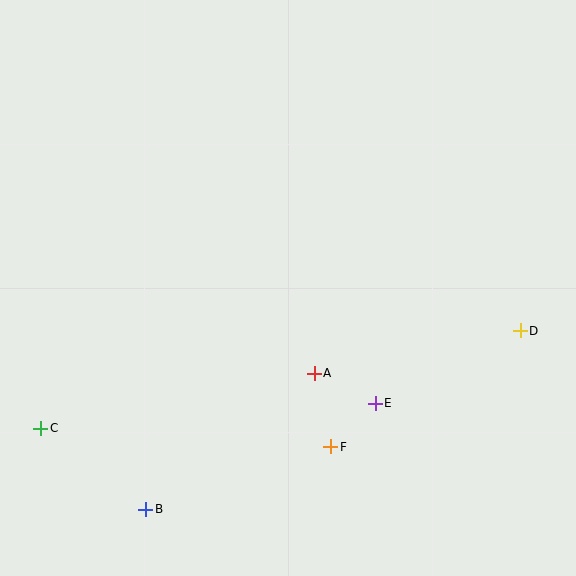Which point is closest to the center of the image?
Point A at (314, 373) is closest to the center.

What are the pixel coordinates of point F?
Point F is at (331, 447).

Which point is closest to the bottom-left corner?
Point C is closest to the bottom-left corner.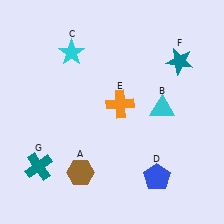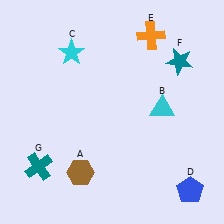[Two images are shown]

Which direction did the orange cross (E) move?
The orange cross (E) moved up.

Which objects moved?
The objects that moved are: the blue pentagon (D), the orange cross (E).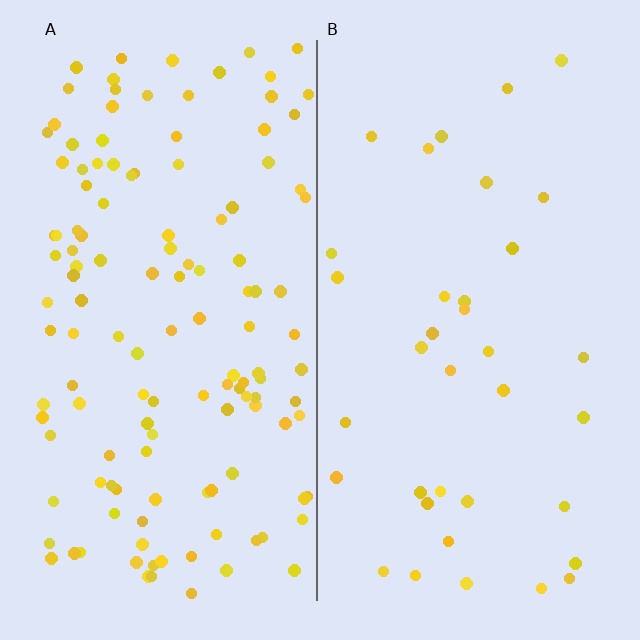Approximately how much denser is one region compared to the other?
Approximately 3.6× — region A over region B.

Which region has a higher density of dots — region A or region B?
A (the left).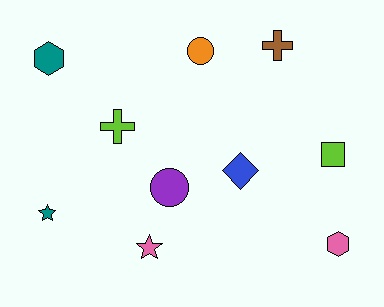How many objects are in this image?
There are 10 objects.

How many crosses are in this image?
There are 2 crosses.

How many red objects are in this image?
There are no red objects.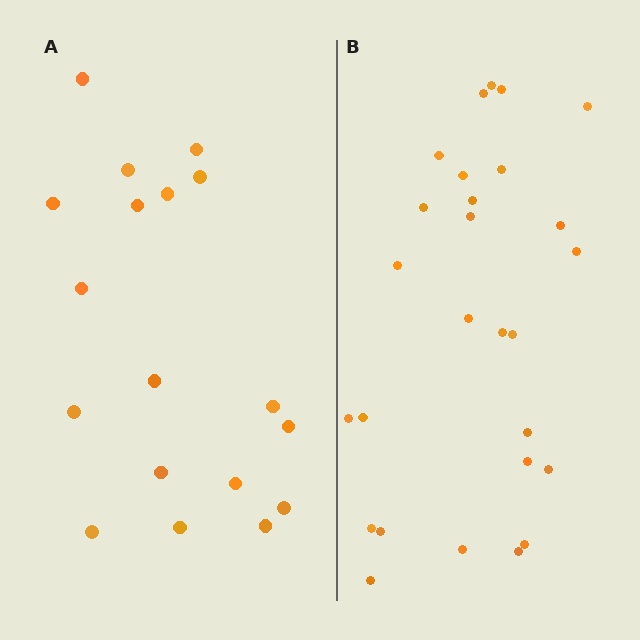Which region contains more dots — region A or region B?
Region B (the right region) has more dots.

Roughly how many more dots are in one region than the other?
Region B has roughly 8 or so more dots than region A.